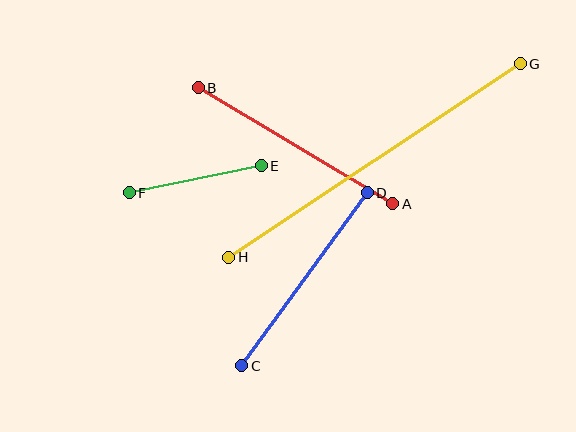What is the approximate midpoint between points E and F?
The midpoint is at approximately (195, 179) pixels.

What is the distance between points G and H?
The distance is approximately 350 pixels.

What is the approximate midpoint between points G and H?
The midpoint is at approximately (374, 160) pixels.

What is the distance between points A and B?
The distance is approximately 227 pixels.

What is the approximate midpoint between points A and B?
The midpoint is at approximately (295, 146) pixels.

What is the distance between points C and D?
The distance is approximately 214 pixels.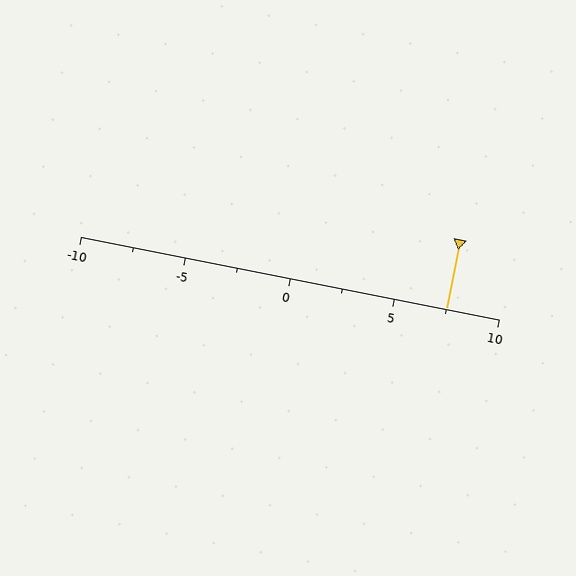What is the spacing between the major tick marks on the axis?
The major ticks are spaced 5 apart.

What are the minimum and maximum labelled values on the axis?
The axis runs from -10 to 10.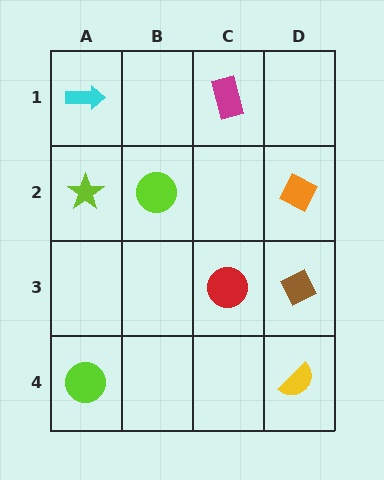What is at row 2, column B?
A lime circle.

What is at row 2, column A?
A lime star.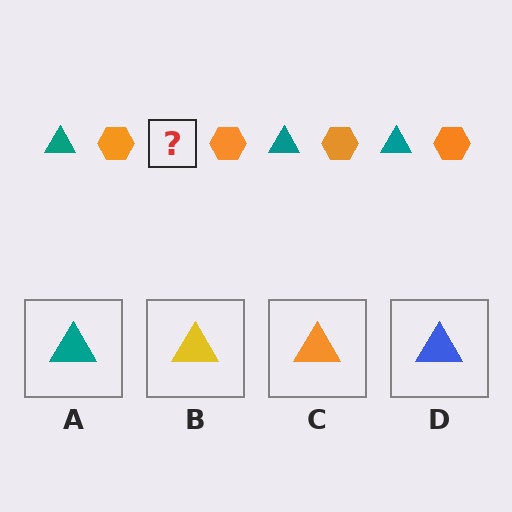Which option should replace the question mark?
Option A.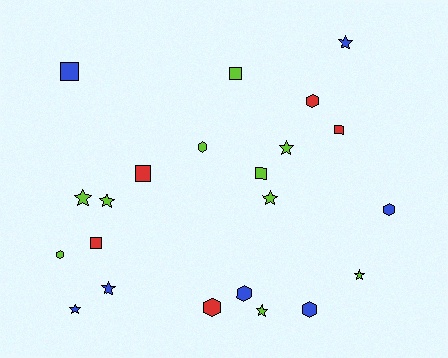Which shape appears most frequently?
Star, with 9 objects.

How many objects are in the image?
There are 22 objects.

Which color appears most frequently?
Lime, with 10 objects.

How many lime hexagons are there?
There are 2 lime hexagons.